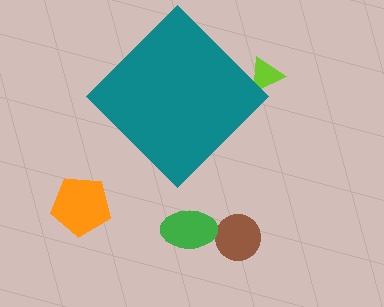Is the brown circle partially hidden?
No, the brown circle is fully visible.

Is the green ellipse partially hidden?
No, the green ellipse is fully visible.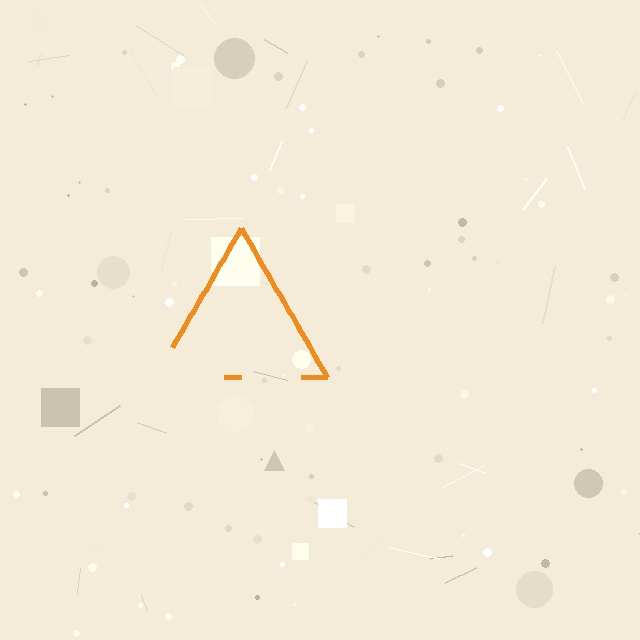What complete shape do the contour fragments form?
The contour fragments form a triangle.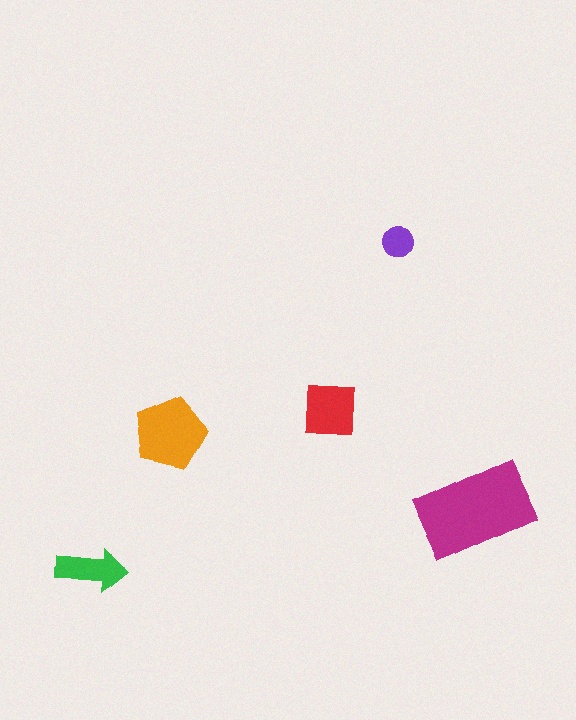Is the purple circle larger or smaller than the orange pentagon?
Smaller.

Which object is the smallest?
The purple circle.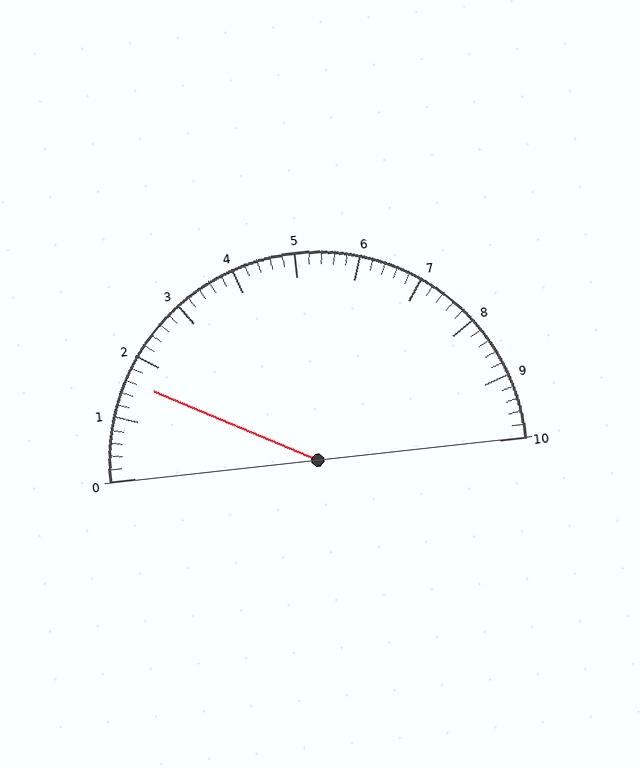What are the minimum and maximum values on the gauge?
The gauge ranges from 0 to 10.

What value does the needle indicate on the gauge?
The needle indicates approximately 1.6.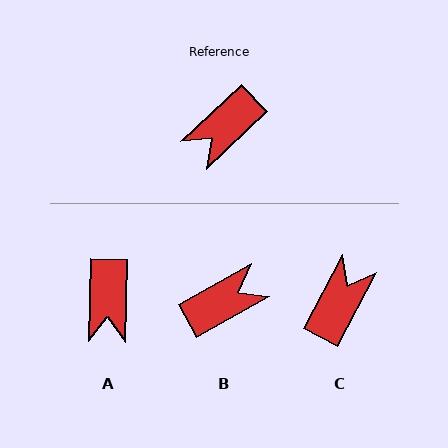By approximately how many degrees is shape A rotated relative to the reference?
Approximately 45 degrees counter-clockwise.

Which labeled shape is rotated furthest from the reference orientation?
B, about 166 degrees away.